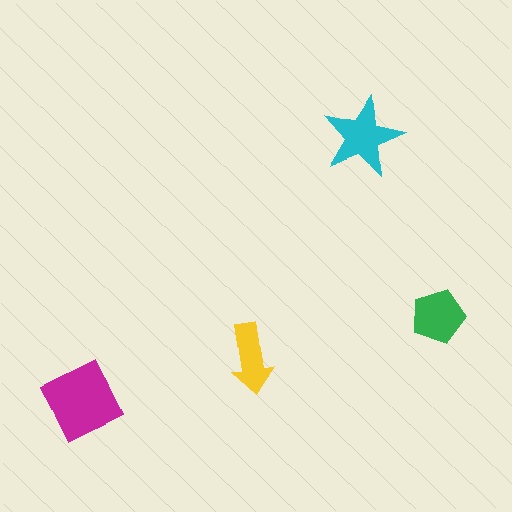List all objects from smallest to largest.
The yellow arrow, the green pentagon, the cyan star, the magenta diamond.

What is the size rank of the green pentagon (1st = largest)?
3rd.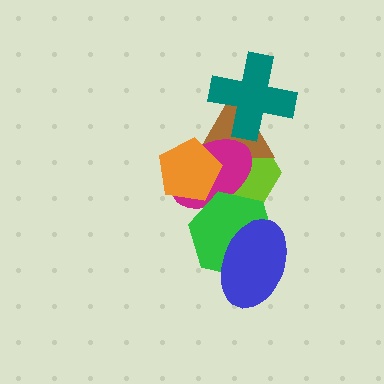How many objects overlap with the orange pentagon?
3 objects overlap with the orange pentagon.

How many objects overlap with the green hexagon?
3 objects overlap with the green hexagon.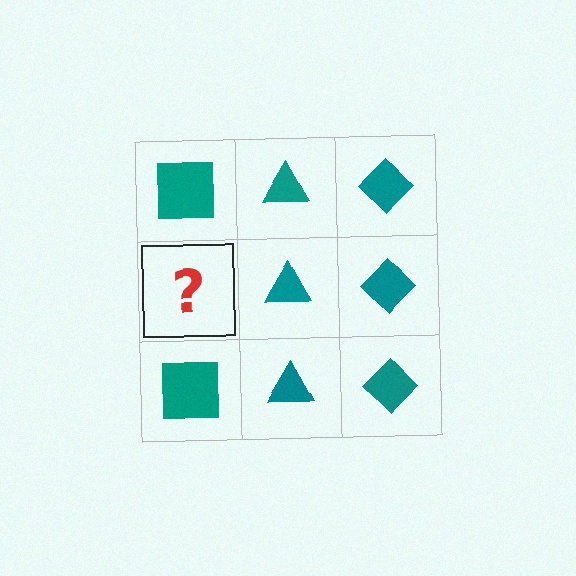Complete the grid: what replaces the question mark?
The question mark should be replaced with a teal square.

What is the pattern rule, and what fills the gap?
The rule is that each column has a consistent shape. The gap should be filled with a teal square.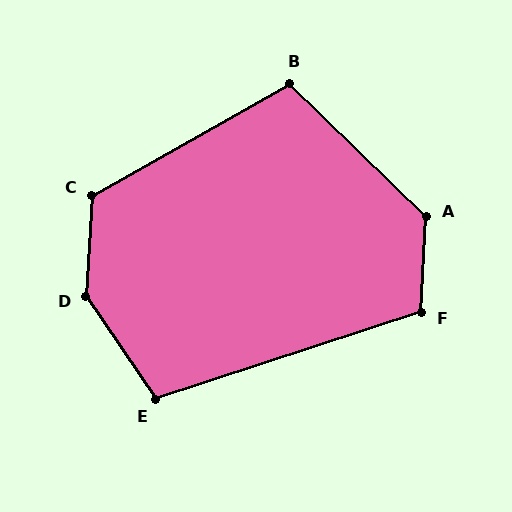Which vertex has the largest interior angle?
D, at approximately 142 degrees.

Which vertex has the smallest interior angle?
E, at approximately 106 degrees.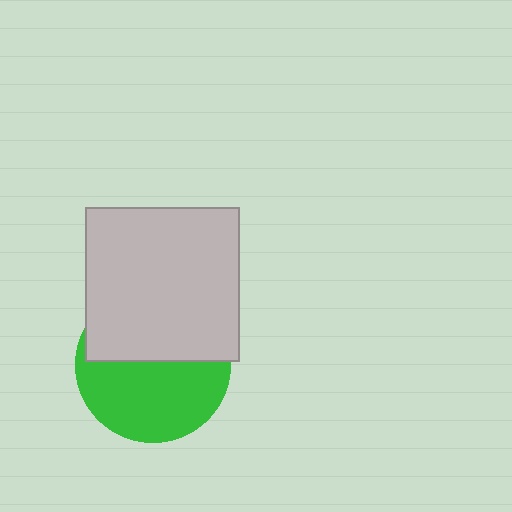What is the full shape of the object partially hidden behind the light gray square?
The partially hidden object is a green circle.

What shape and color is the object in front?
The object in front is a light gray square.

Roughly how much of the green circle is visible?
About half of it is visible (roughly 54%).